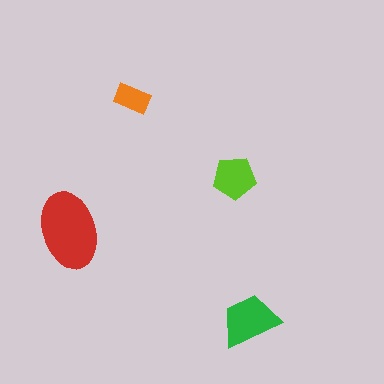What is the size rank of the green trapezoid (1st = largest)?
2nd.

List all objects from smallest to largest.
The orange rectangle, the lime pentagon, the green trapezoid, the red ellipse.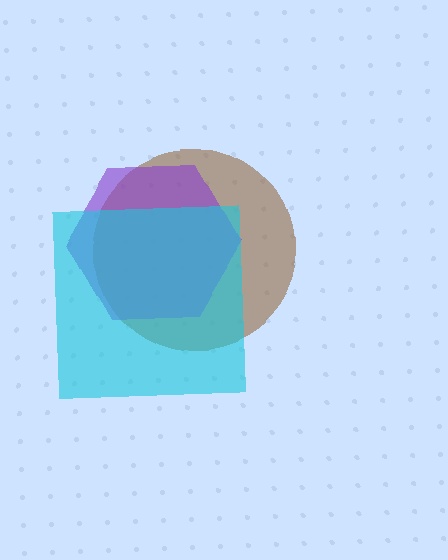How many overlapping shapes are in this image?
There are 3 overlapping shapes in the image.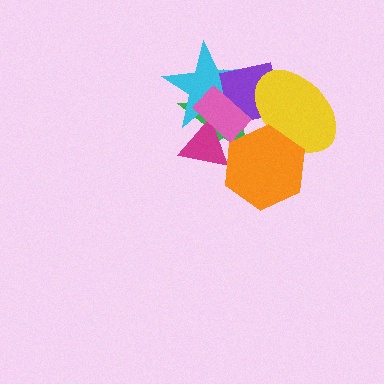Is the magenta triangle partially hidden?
Yes, it is partially covered by another shape.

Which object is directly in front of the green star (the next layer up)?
The cyan star is directly in front of the green star.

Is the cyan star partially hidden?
Yes, it is partially covered by another shape.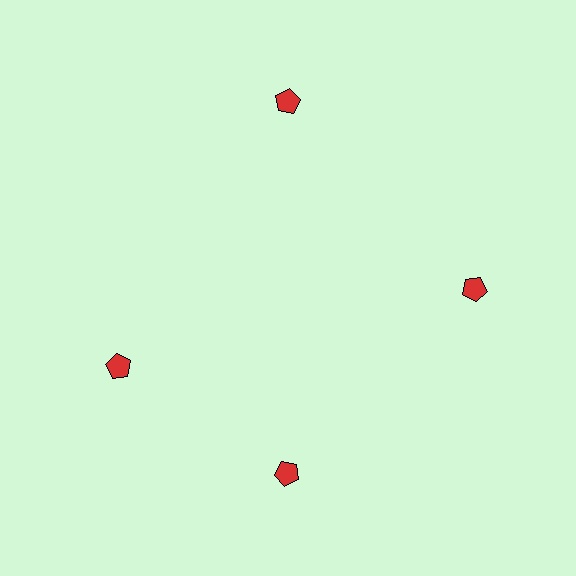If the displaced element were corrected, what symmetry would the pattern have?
It would have 4-fold rotational symmetry — the pattern would map onto itself every 90 degrees.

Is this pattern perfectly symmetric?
No. The 4 red pentagons are arranged in a ring, but one element near the 9 o'clock position is rotated out of alignment along the ring, breaking the 4-fold rotational symmetry.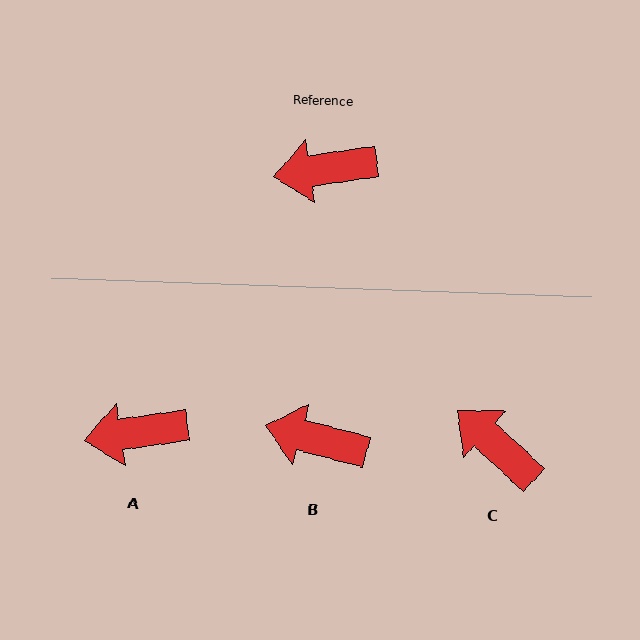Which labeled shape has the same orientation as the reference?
A.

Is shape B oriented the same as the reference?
No, it is off by about 23 degrees.